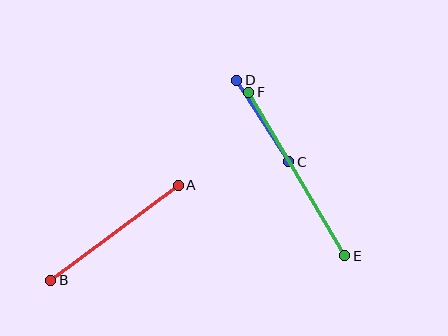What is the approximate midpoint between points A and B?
The midpoint is at approximately (115, 233) pixels.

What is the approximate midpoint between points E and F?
The midpoint is at approximately (297, 174) pixels.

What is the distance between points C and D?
The distance is approximately 97 pixels.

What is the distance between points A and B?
The distance is approximately 159 pixels.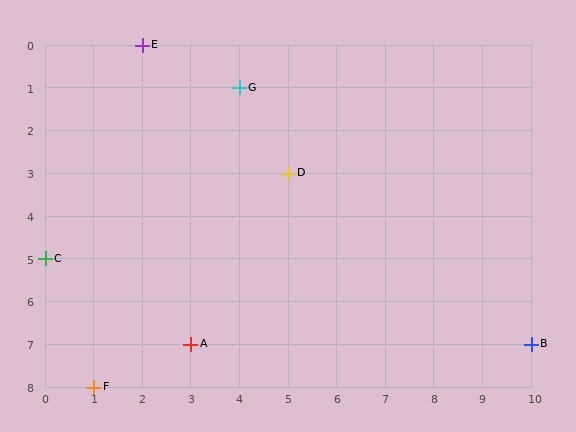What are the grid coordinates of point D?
Point D is at grid coordinates (5, 3).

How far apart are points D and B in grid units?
Points D and B are 5 columns and 4 rows apart (about 6.4 grid units diagonally).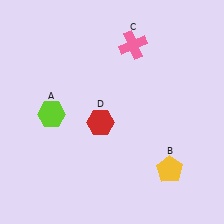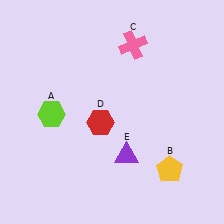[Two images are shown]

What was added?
A purple triangle (E) was added in Image 2.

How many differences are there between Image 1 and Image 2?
There is 1 difference between the two images.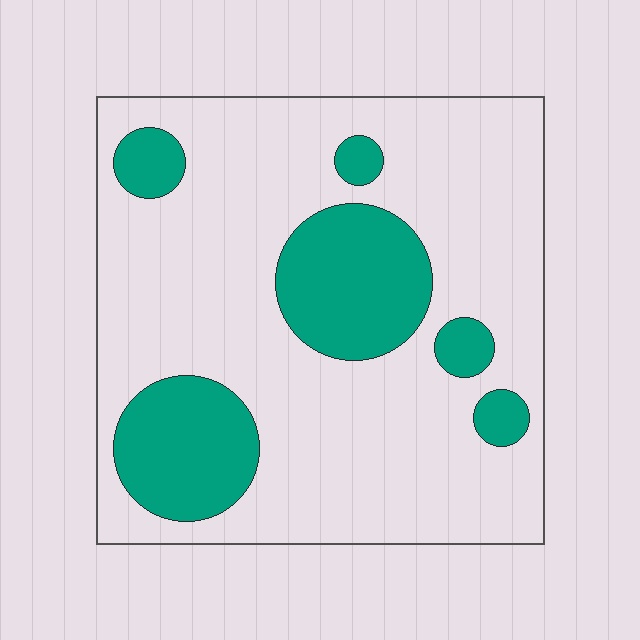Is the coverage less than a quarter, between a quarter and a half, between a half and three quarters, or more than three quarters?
Less than a quarter.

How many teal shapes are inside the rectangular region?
6.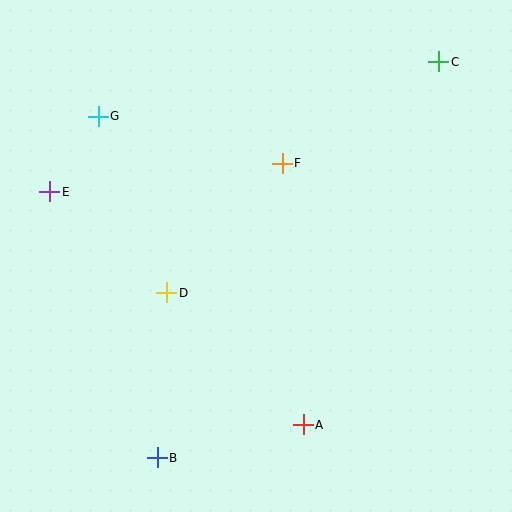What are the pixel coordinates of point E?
Point E is at (50, 192).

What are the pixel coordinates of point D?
Point D is at (167, 293).